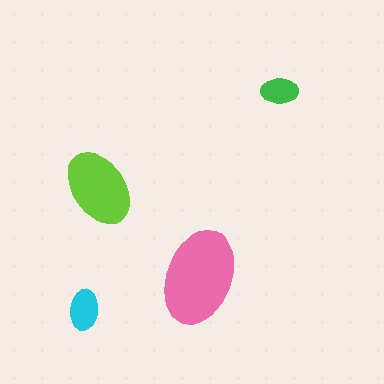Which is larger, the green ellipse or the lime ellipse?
The lime one.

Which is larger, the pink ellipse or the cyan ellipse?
The pink one.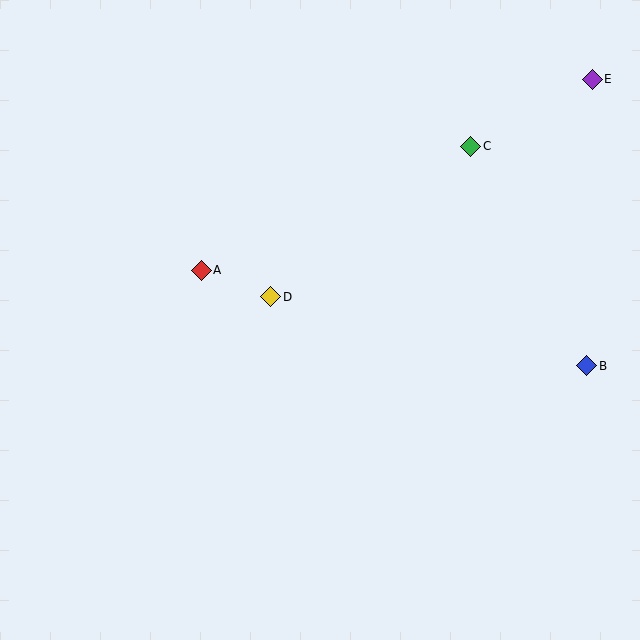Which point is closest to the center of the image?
Point D at (271, 297) is closest to the center.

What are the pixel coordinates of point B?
Point B is at (587, 366).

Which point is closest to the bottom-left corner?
Point A is closest to the bottom-left corner.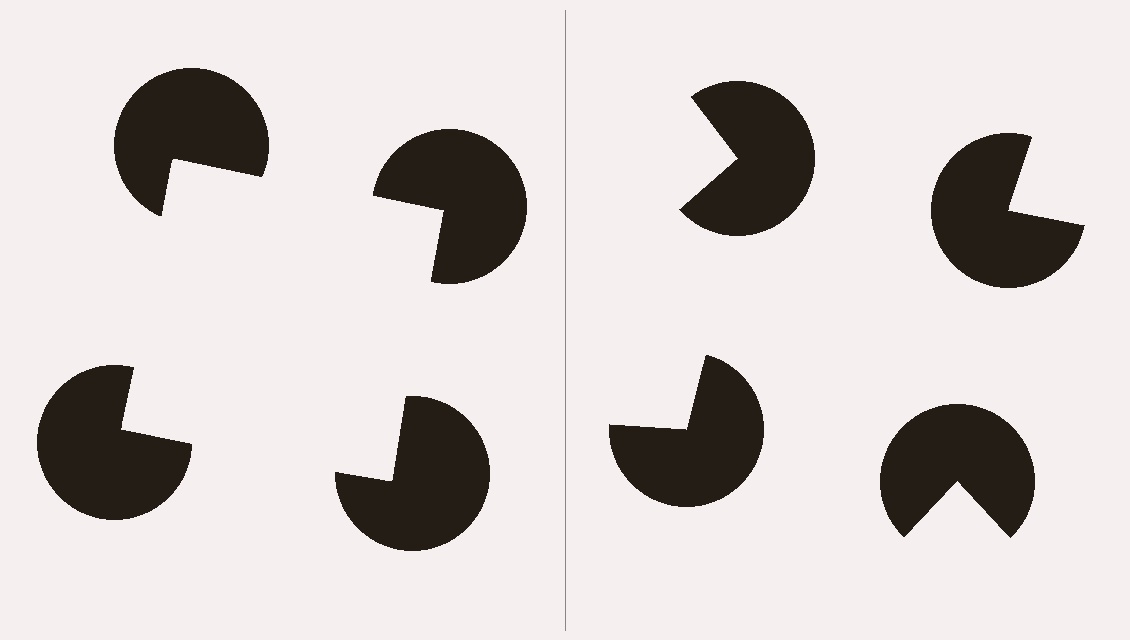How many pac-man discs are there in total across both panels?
8 — 4 on each side.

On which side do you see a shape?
An illusory square appears on the left side. On the right side the wedge cuts are rotated, so no coherent shape forms.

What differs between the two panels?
The pac-man discs are positioned identically on both sides; only the wedge orientations differ. On the left they align to a square; on the right they are misaligned.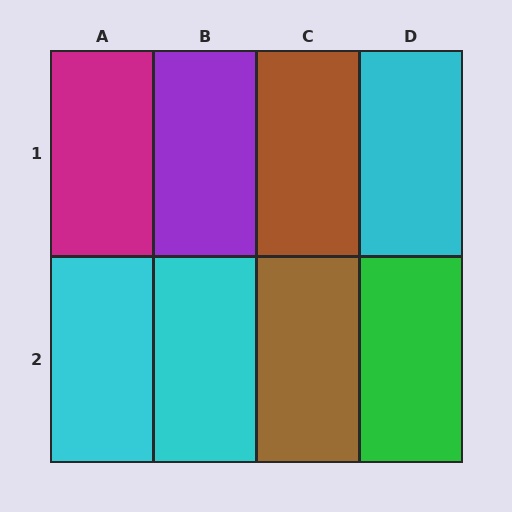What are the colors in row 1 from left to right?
Magenta, purple, brown, cyan.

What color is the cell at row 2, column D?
Green.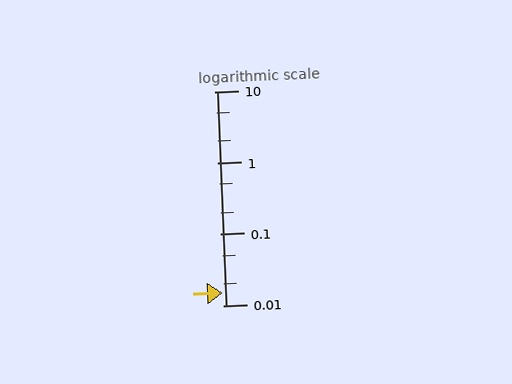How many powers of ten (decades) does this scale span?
The scale spans 3 decades, from 0.01 to 10.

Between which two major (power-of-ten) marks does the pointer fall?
The pointer is between 0.01 and 0.1.